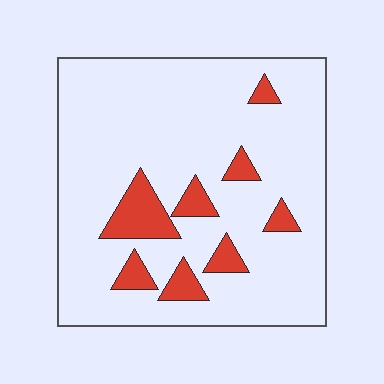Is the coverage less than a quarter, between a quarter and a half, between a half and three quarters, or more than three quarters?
Less than a quarter.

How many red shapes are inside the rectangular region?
8.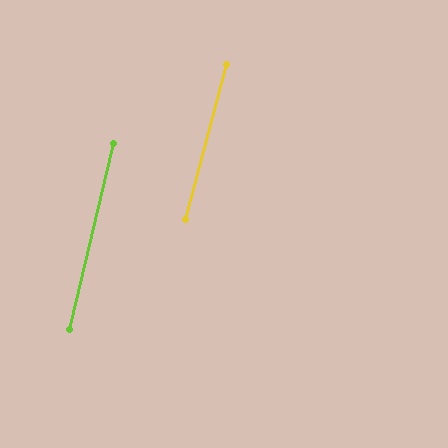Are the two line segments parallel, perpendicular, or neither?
Parallel — their directions differ by only 1.5°.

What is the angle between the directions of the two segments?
Approximately 2 degrees.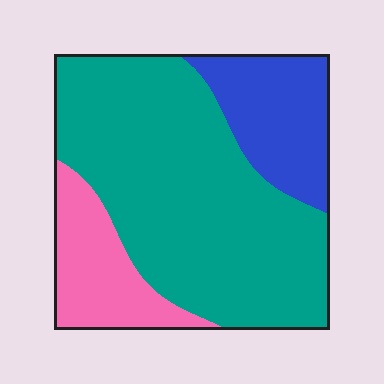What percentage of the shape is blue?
Blue takes up between a sixth and a third of the shape.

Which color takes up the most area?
Teal, at roughly 65%.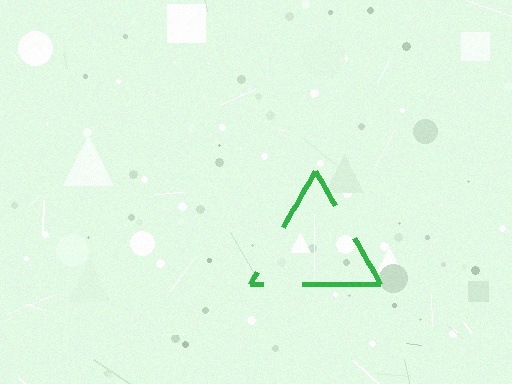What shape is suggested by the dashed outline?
The dashed outline suggests a triangle.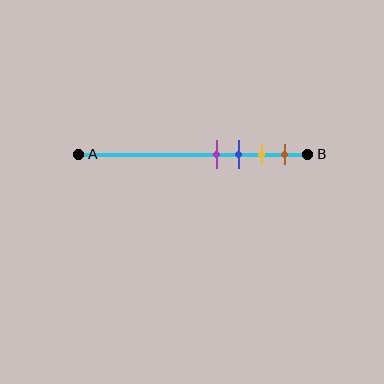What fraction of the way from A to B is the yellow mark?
The yellow mark is approximately 80% (0.8) of the way from A to B.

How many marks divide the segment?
There are 4 marks dividing the segment.